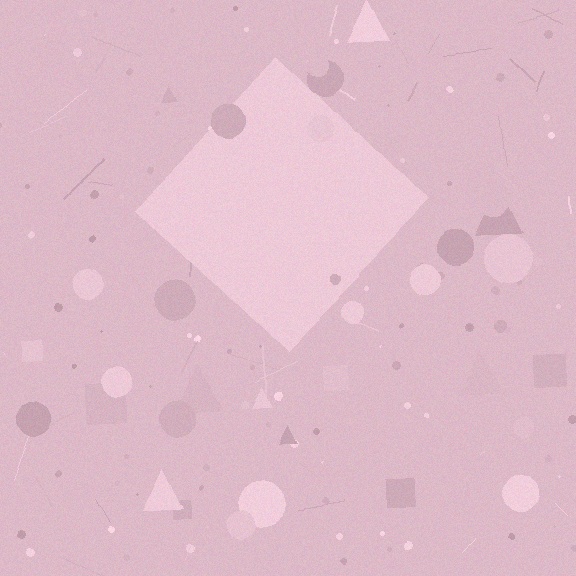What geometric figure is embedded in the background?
A diamond is embedded in the background.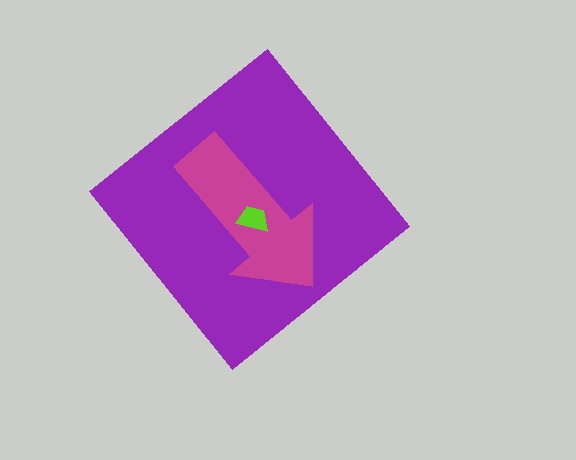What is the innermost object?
The lime trapezoid.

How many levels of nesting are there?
3.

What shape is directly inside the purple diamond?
The magenta arrow.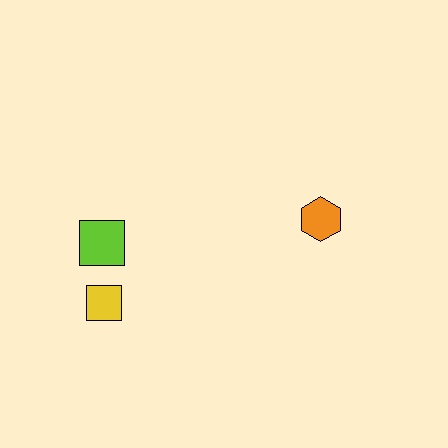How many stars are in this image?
There are no stars.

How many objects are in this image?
There are 3 objects.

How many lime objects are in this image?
There is 1 lime object.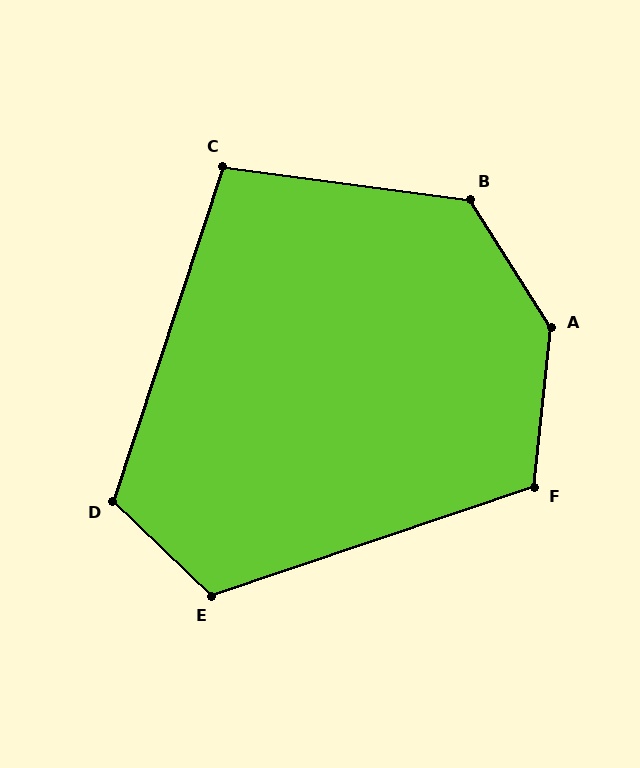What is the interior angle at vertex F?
Approximately 115 degrees (obtuse).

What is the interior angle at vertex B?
Approximately 130 degrees (obtuse).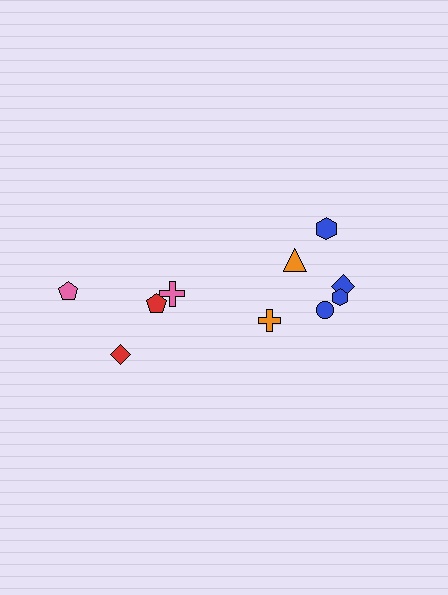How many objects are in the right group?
There are 6 objects.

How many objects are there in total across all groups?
There are 10 objects.